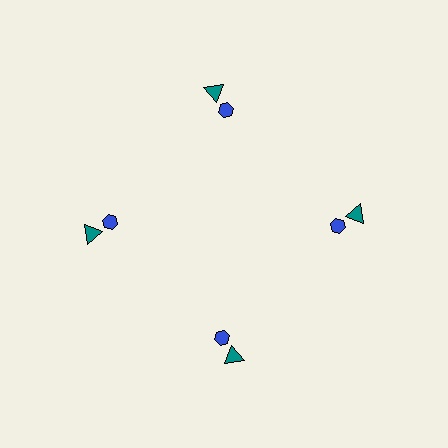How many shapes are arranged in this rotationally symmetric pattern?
There are 8 shapes, arranged in 4 groups of 2.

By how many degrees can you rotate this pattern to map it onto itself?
The pattern maps onto itself every 90 degrees of rotation.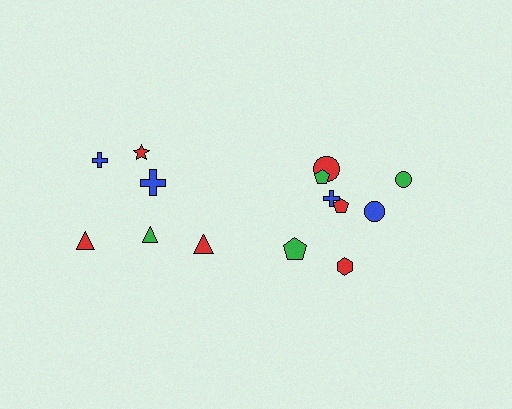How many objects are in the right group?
There are 8 objects.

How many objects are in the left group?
There are 6 objects.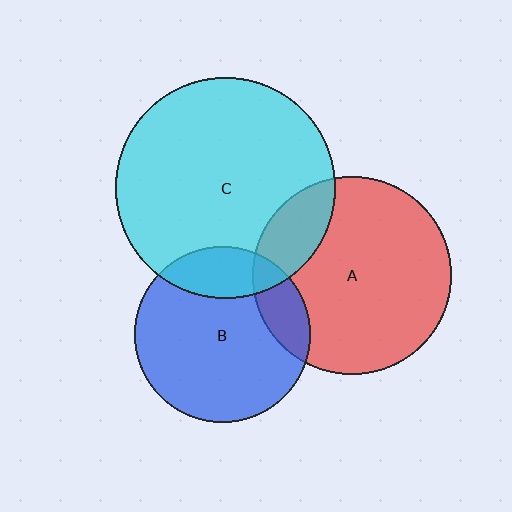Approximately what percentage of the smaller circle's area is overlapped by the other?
Approximately 20%.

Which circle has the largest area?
Circle C (cyan).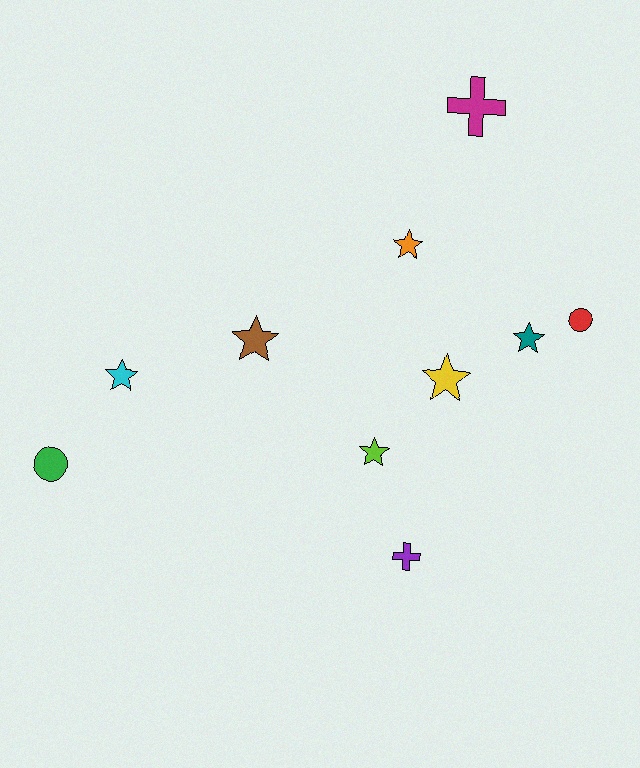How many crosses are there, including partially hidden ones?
There are 2 crosses.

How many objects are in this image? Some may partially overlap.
There are 10 objects.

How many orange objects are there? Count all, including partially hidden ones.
There is 1 orange object.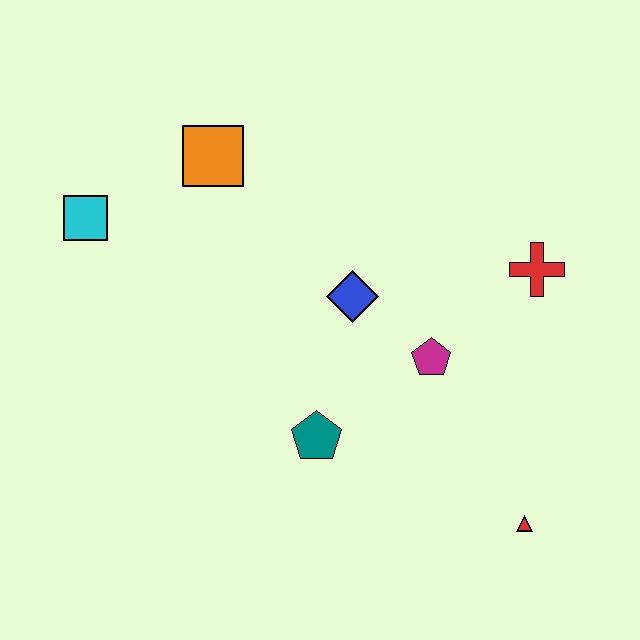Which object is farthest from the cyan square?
The red triangle is farthest from the cyan square.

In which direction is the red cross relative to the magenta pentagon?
The red cross is to the right of the magenta pentagon.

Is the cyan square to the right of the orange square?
No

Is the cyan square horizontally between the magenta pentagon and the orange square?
No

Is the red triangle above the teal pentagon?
No